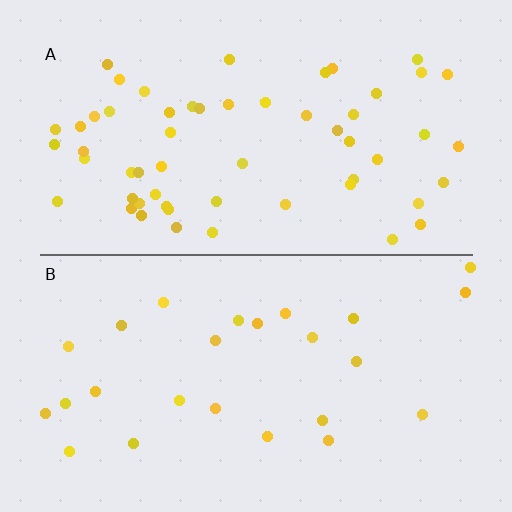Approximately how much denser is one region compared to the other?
Approximately 2.3× — region A over region B.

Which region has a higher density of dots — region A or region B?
A (the top).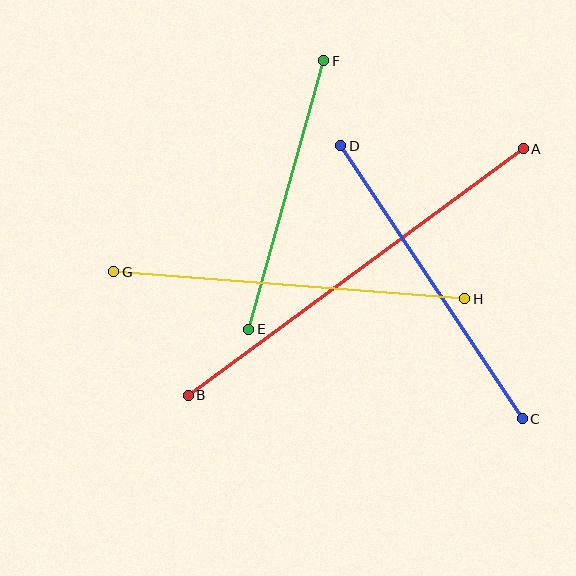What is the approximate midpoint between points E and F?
The midpoint is at approximately (286, 195) pixels.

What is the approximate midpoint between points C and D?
The midpoint is at approximately (431, 282) pixels.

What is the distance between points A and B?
The distance is approximately 416 pixels.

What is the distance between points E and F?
The distance is approximately 278 pixels.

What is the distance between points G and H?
The distance is approximately 352 pixels.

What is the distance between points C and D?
The distance is approximately 328 pixels.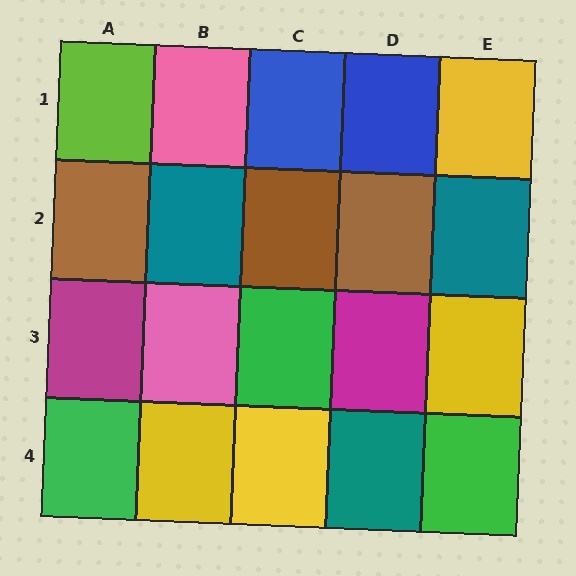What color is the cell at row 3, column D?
Magenta.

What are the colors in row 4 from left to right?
Green, yellow, yellow, teal, green.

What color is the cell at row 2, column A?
Brown.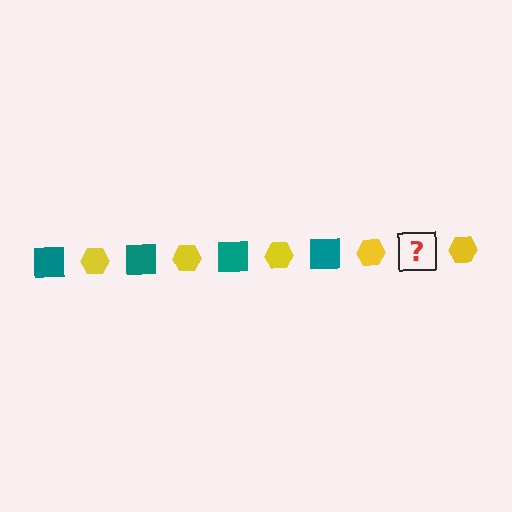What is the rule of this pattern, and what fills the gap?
The rule is that the pattern alternates between teal square and yellow hexagon. The gap should be filled with a teal square.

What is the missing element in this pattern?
The missing element is a teal square.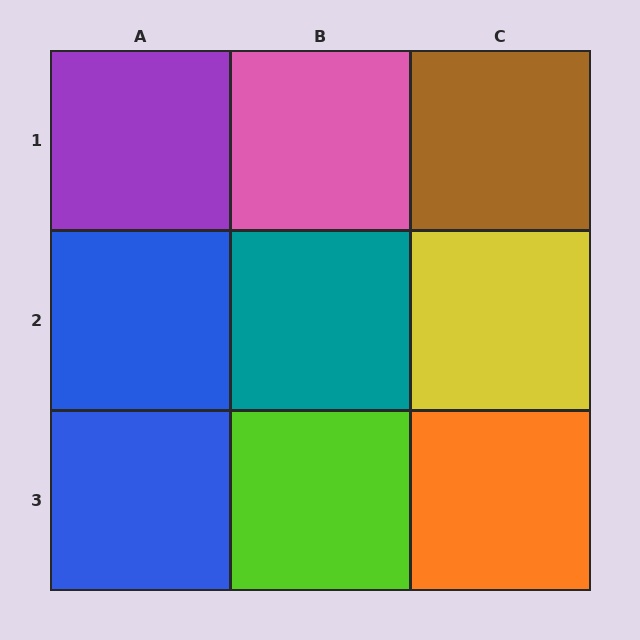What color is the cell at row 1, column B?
Pink.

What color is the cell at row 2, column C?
Yellow.